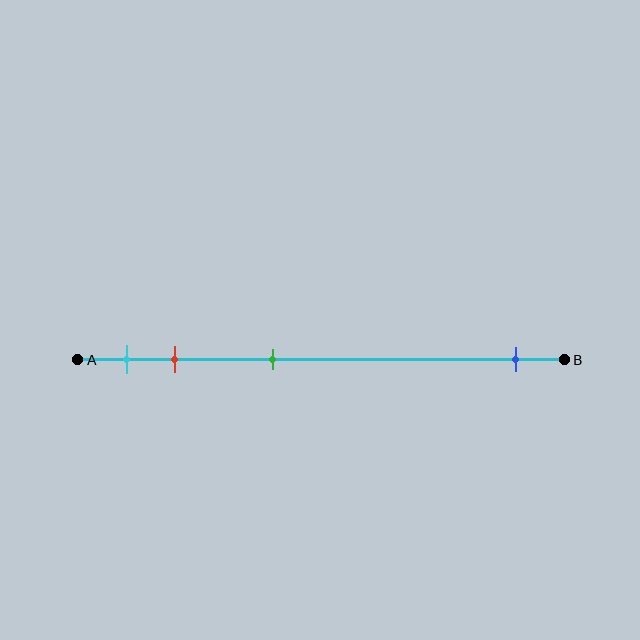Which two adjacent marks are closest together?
The cyan and red marks are the closest adjacent pair.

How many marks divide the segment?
There are 4 marks dividing the segment.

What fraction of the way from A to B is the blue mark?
The blue mark is approximately 90% (0.9) of the way from A to B.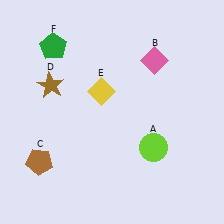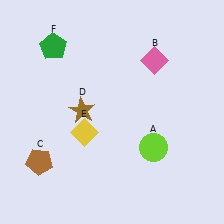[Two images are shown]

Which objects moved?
The objects that moved are: the brown star (D), the yellow diamond (E).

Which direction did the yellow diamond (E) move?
The yellow diamond (E) moved down.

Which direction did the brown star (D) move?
The brown star (D) moved right.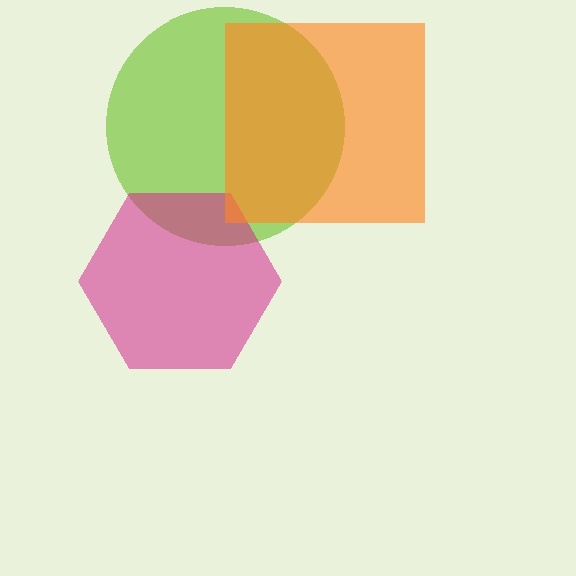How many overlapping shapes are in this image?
There are 3 overlapping shapes in the image.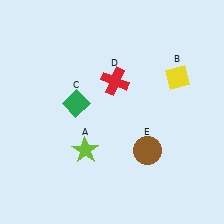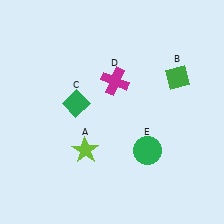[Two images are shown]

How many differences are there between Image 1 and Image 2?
There are 3 differences between the two images.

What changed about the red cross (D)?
In Image 1, D is red. In Image 2, it changed to magenta.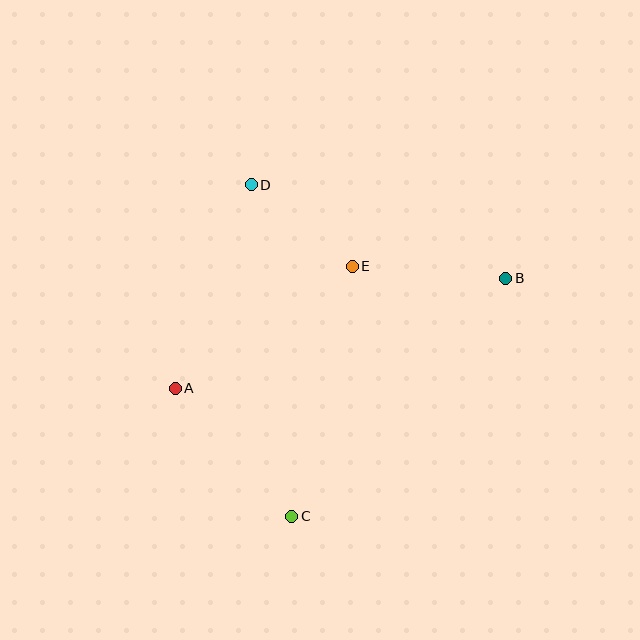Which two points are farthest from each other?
Points A and B are farthest from each other.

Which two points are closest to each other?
Points D and E are closest to each other.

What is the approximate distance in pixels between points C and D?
The distance between C and D is approximately 334 pixels.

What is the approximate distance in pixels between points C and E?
The distance between C and E is approximately 257 pixels.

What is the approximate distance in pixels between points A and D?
The distance between A and D is approximately 217 pixels.